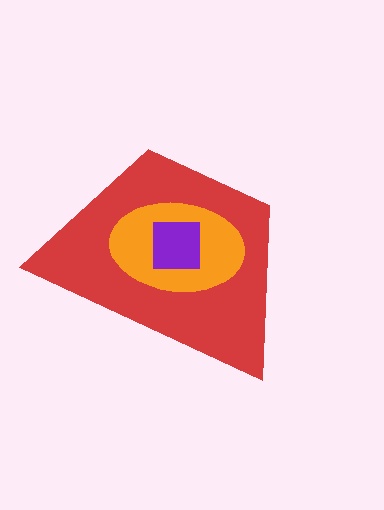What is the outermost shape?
The red trapezoid.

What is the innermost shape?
The purple square.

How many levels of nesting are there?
3.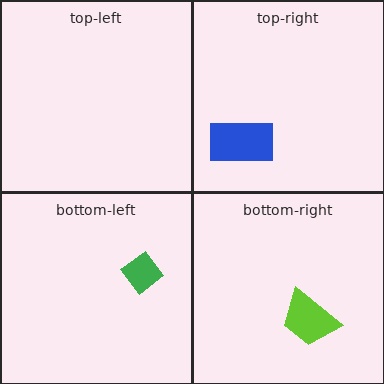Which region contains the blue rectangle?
The top-right region.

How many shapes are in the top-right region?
1.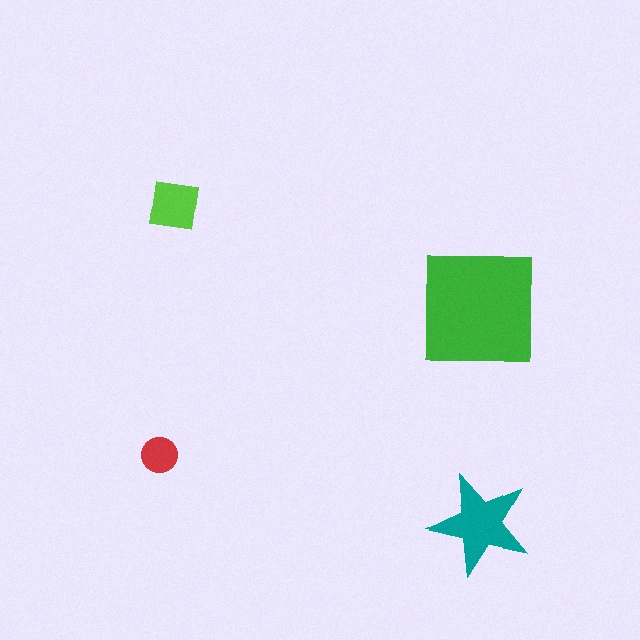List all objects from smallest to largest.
The red circle, the lime square, the teal star, the green square.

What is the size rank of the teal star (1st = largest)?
2nd.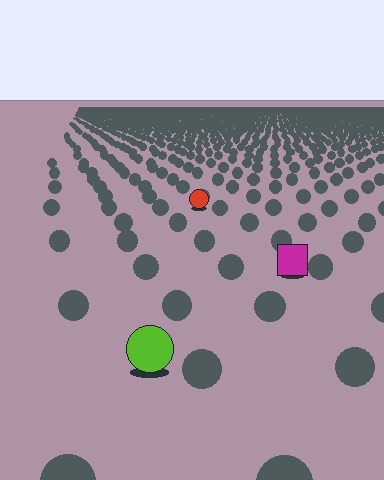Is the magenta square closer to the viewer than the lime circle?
No. The lime circle is closer — you can tell from the texture gradient: the ground texture is coarser near it.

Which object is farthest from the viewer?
The red circle is farthest from the viewer. It appears smaller and the ground texture around it is denser.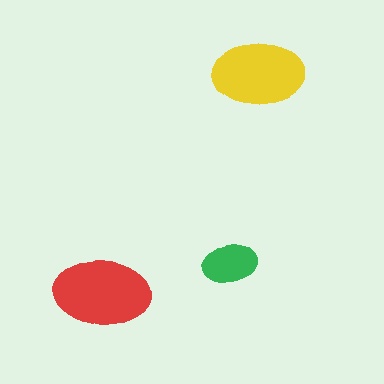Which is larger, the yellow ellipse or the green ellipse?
The yellow one.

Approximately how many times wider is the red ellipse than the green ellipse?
About 1.5 times wider.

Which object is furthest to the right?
The yellow ellipse is rightmost.